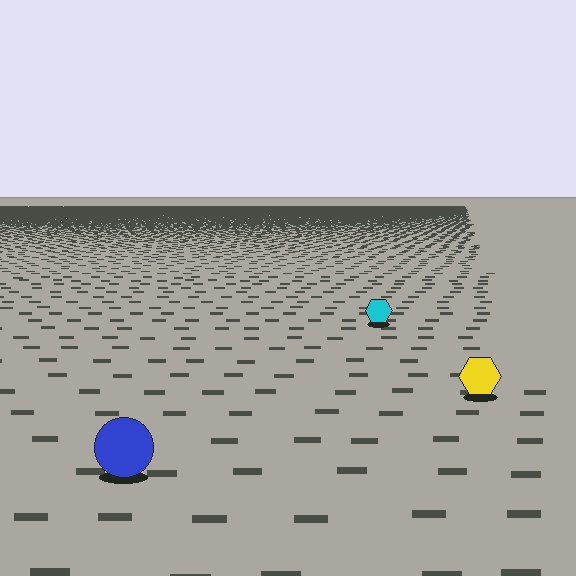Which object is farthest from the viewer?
The cyan hexagon is farthest from the viewer. It appears smaller and the ground texture around it is denser.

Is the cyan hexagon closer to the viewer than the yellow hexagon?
No. The yellow hexagon is closer — you can tell from the texture gradient: the ground texture is coarser near it.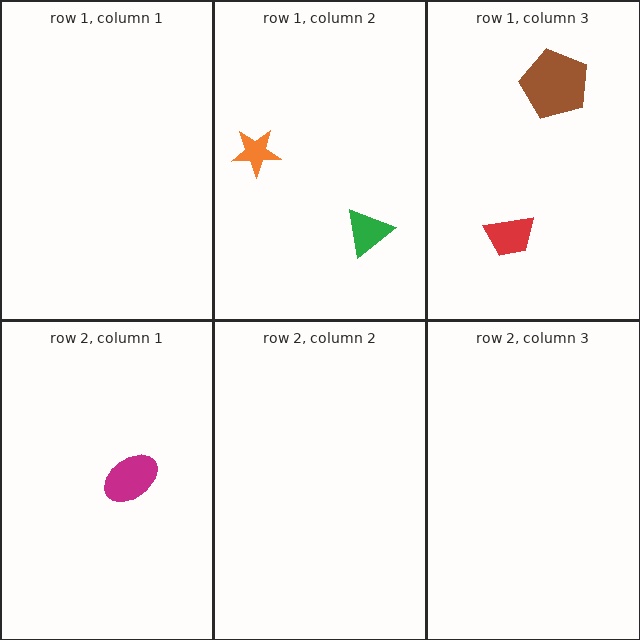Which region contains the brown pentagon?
The row 1, column 3 region.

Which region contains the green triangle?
The row 1, column 2 region.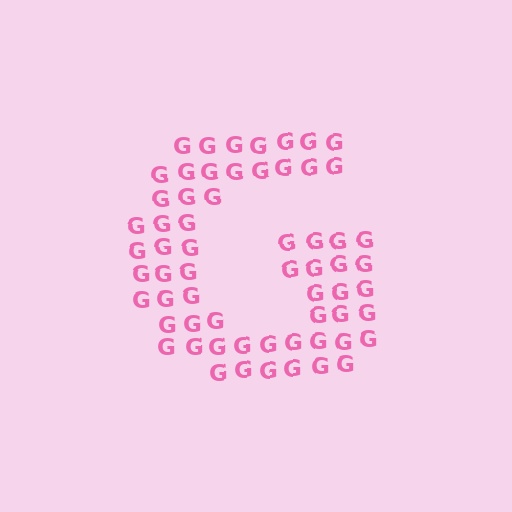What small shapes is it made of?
It is made of small letter G's.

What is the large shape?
The large shape is the letter G.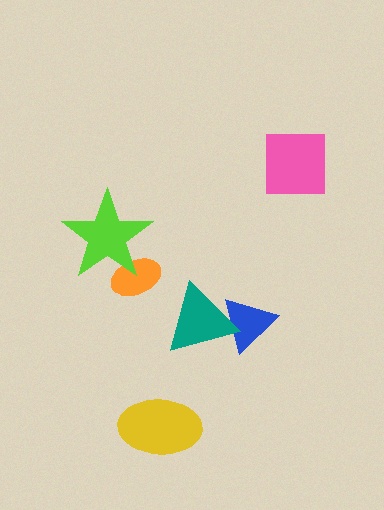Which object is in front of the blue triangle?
The teal triangle is in front of the blue triangle.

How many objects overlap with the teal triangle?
1 object overlaps with the teal triangle.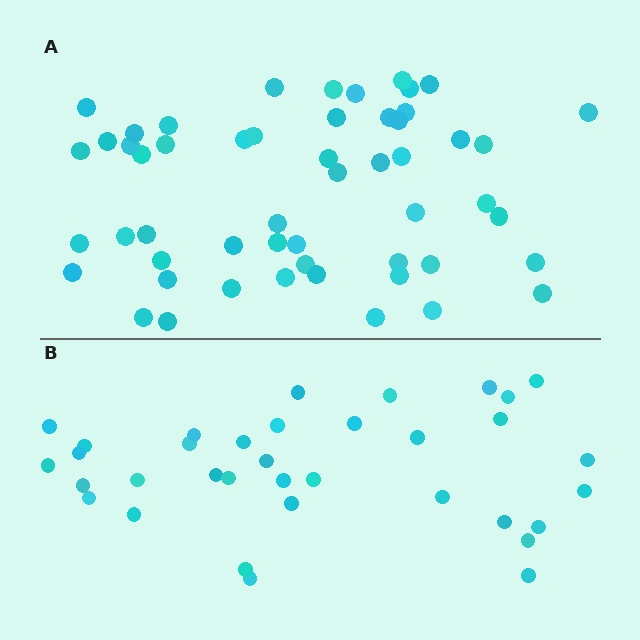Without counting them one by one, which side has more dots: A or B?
Region A (the top region) has more dots.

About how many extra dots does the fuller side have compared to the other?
Region A has approximately 20 more dots than region B.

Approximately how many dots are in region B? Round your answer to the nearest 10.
About 40 dots. (The exact count is 35, which rounds to 40.)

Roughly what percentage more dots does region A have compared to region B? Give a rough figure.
About 50% more.